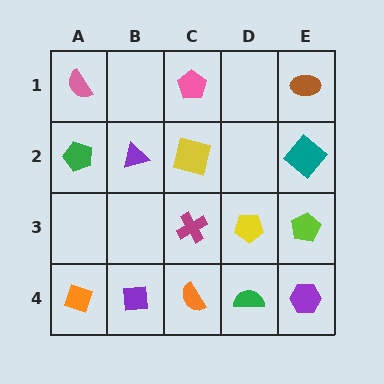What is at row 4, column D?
A green semicircle.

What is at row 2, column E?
A teal diamond.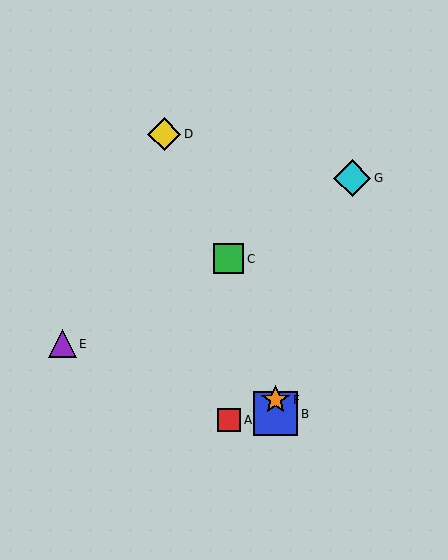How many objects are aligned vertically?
2 objects (B, F) are aligned vertically.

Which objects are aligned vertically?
Objects B, F are aligned vertically.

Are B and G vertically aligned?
No, B is at x≈276 and G is at x≈352.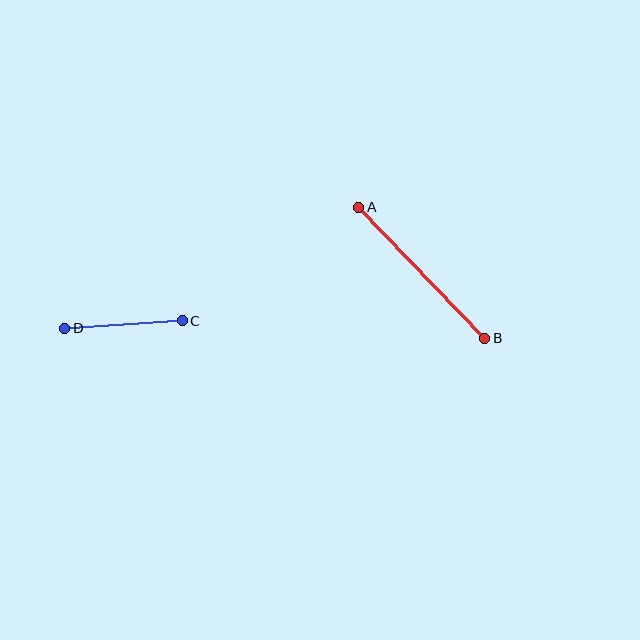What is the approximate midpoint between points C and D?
The midpoint is at approximately (123, 325) pixels.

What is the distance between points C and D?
The distance is approximately 118 pixels.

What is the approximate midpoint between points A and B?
The midpoint is at approximately (422, 273) pixels.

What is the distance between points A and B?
The distance is approximately 182 pixels.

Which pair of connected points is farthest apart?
Points A and B are farthest apart.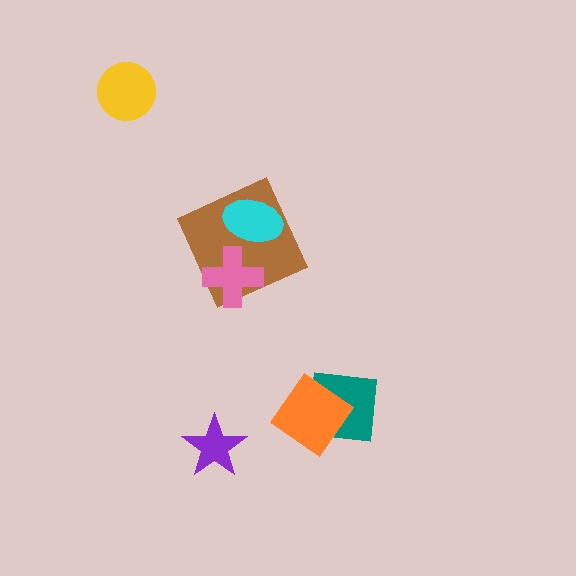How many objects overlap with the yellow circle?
0 objects overlap with the yellow circle.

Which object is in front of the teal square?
The orange diamond is in front of the teal square.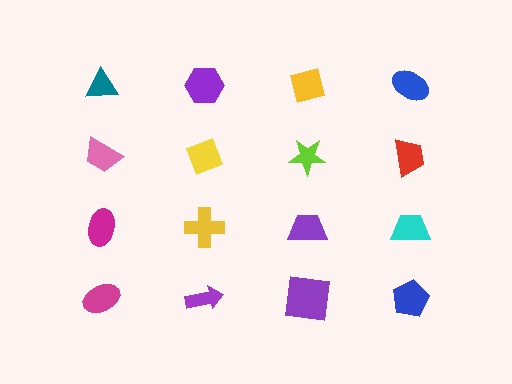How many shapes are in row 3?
4 shapes.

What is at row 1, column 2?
A purple hexagon.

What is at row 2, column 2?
A yellow diamond.